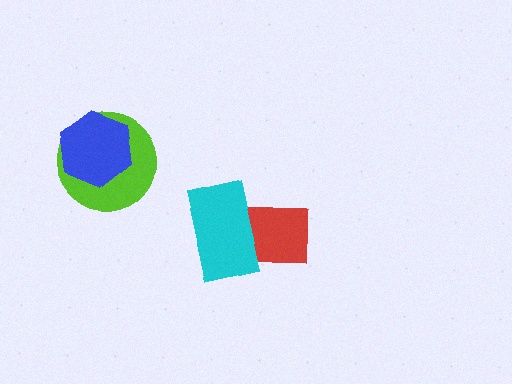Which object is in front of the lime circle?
The blue hexagon is in front of the lime circle.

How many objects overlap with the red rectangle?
1 object overlaps with the red rectangle.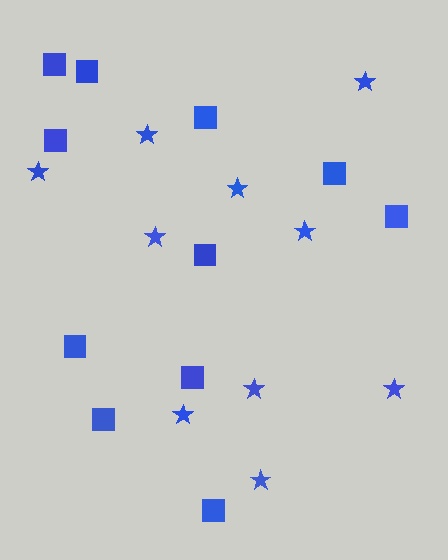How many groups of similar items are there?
There are 2 groups: one group of squares (11) and one group of stars (10).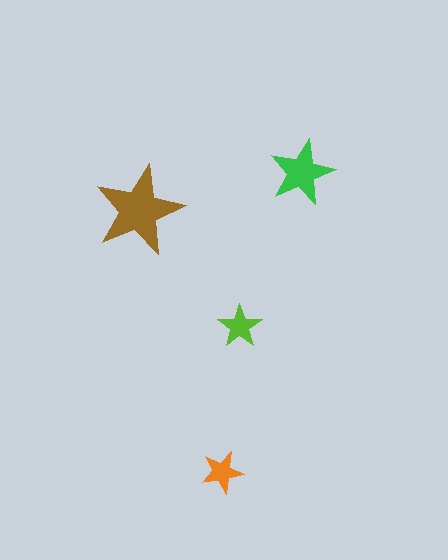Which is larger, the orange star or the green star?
The green one.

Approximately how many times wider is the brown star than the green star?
About 1.5 times wider.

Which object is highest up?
The green star is topmost.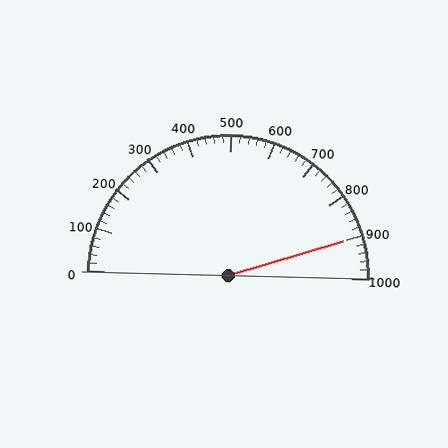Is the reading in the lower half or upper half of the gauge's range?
The reading is in the upper half of the range (0 to 1000).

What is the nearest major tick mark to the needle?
The nearest major tick mark is 900.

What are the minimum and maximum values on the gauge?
The gauge ranges from 0 to 1000.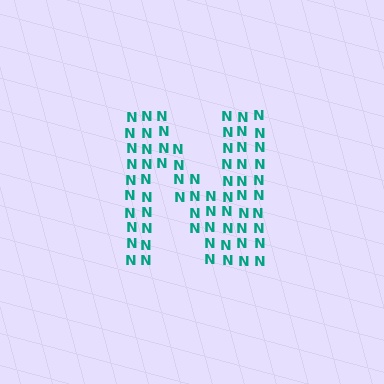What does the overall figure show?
The overall figure shows the letter N.